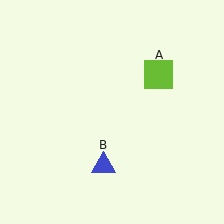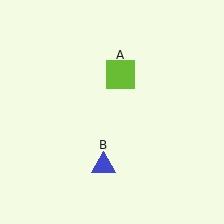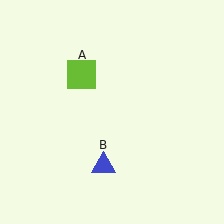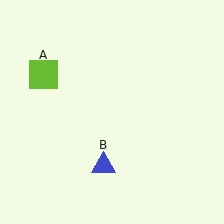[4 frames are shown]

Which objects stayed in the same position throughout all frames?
Blue triangle (object B) remained stationary.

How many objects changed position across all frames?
1 object changed position: lime square (object A).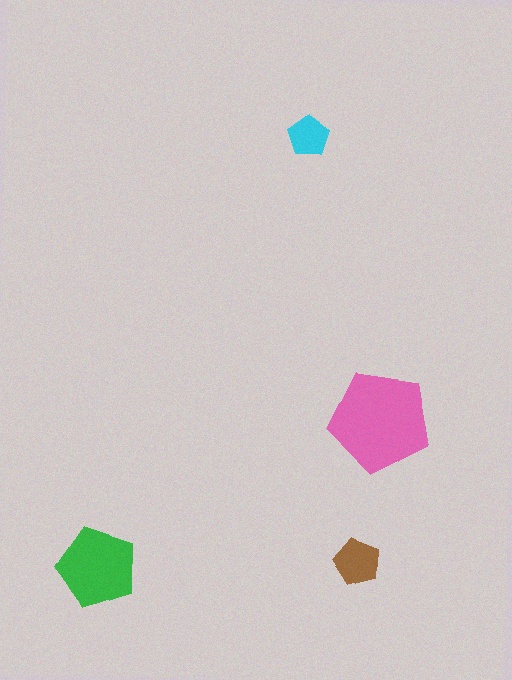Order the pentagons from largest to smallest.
the pink one, the green one, the brown one, the cyan one.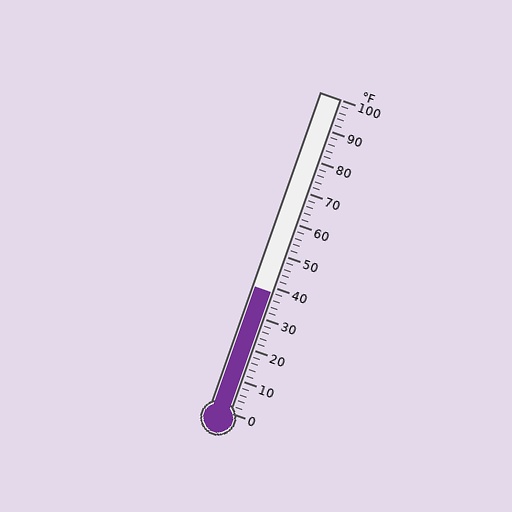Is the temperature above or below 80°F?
The temperature is below 80°F.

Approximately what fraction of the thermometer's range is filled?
The thermometer is filled to approximately 40% of its range.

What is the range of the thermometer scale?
The thermometer scale ranges from 0°F to 100°F.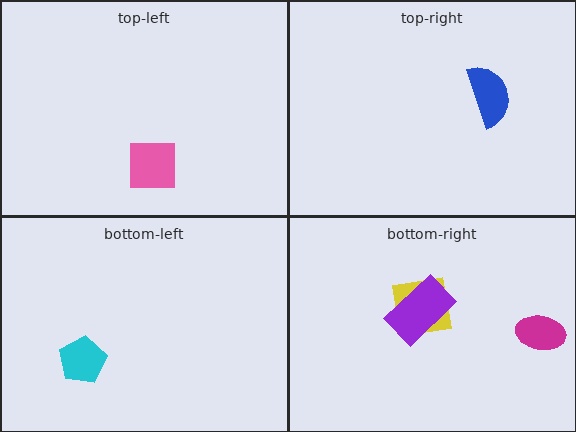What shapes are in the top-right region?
The blue semicircle.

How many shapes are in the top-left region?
1.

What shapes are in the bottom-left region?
The cyan pentagon.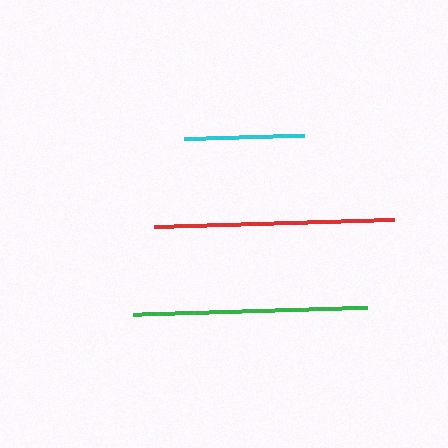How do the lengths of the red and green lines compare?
The red and green lines are approximately the same length.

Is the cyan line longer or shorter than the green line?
The green line is longer than the cyan line.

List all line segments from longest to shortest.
From longest to shortest: red, green, cyan.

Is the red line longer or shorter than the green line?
The red line is longer than the green line.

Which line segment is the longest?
The red line is the longest at approximately 240 pixels.